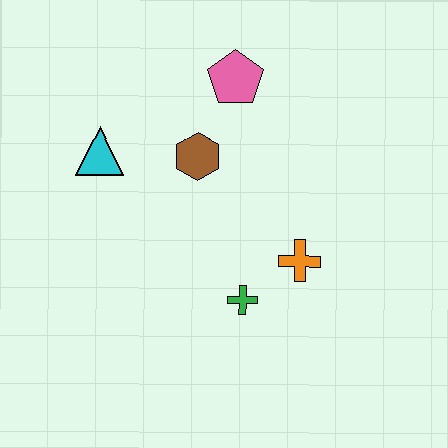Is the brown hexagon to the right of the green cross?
No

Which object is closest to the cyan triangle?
The brown hexagon is closest to the cyan triangle.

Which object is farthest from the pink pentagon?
The green cross is farthest from the pink pentagon.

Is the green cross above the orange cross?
No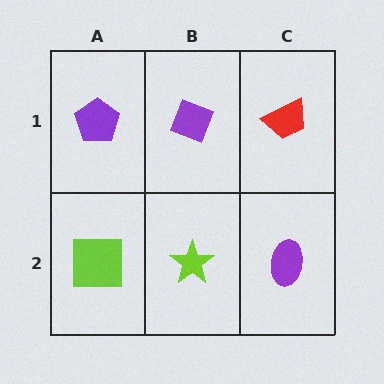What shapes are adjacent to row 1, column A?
A lime square (row 2, column A), a purple diamond (row 1, column B).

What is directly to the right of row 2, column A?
A lime star.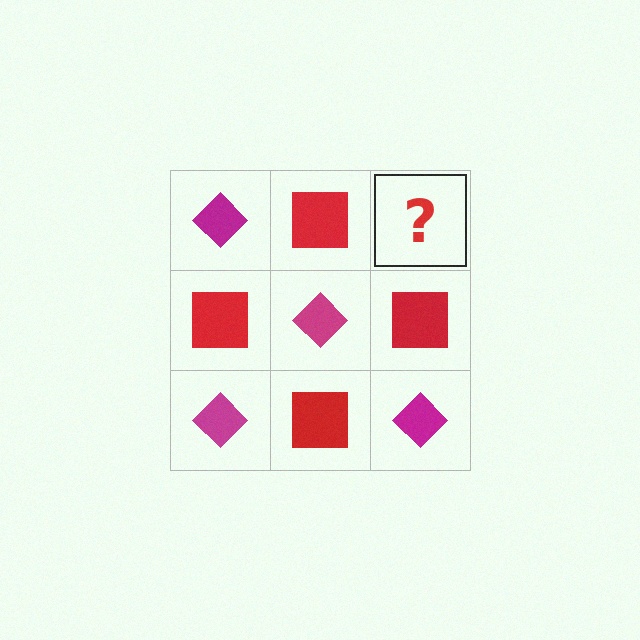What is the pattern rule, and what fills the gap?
The rule is that it alternates magenta diamond and red square in a checkerboard pattern. The gap should be filled with a magenta diamond.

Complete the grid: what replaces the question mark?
The question mark should be replaced with a magenta diamond.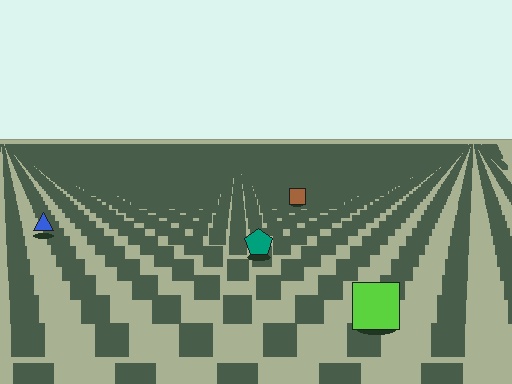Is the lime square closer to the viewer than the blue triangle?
Yes. The lime square is closer — you can tell from the texture gradient: the ground texture is coarser near it.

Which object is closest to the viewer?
The lime square is closest. The texture marks near it are larger and more spread out.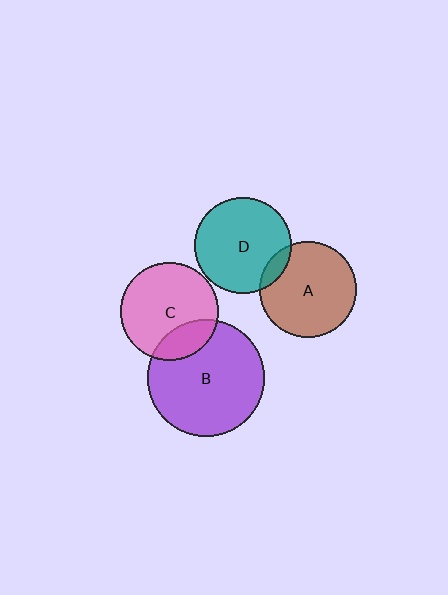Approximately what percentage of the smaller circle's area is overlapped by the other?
Approximately 20%.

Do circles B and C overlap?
Yes.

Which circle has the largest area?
Circle B (purple).